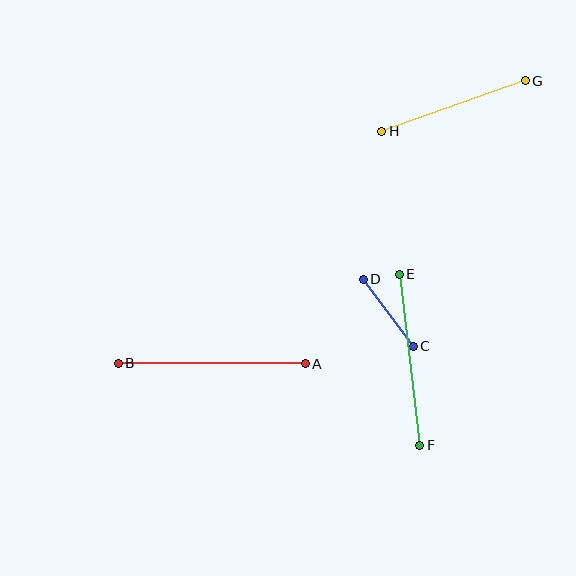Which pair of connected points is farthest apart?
Points A and B are farthest apart.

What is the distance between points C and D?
The distance is approximately 84 pixels.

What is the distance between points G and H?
The distance is approximately 153 pixels.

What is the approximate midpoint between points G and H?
The midpoint is at approximately (453, 106) pixels.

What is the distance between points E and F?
The distance is approximately 172 pixels.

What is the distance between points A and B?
The distance is approximately 187 pixels.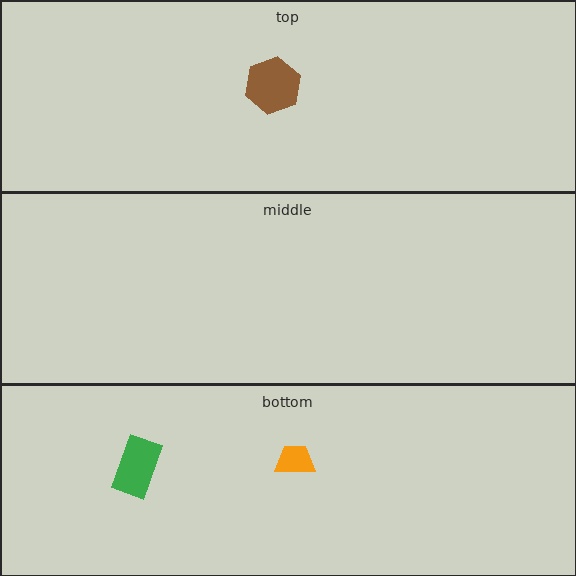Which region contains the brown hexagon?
The top region.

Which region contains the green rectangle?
The bottom region.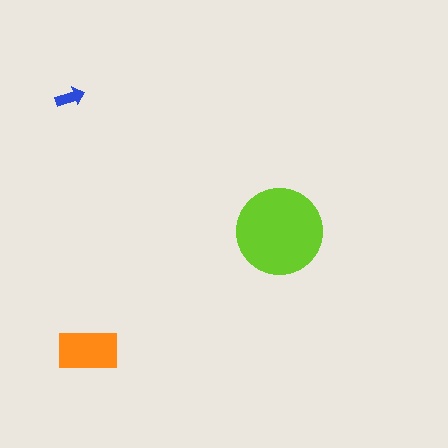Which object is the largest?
The lime circle.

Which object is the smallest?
The blue arrow.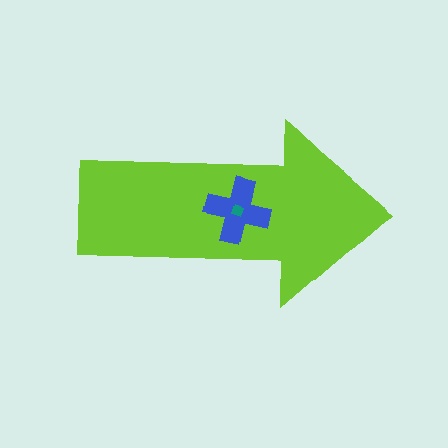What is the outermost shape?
The lime arrow.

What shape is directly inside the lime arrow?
The blue cross.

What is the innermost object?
The teal diamond.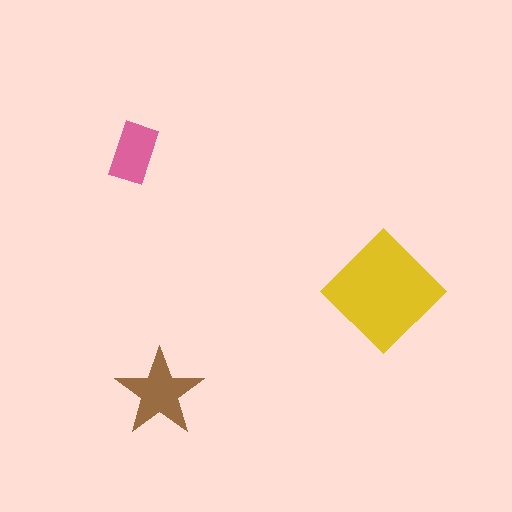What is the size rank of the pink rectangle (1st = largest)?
3rd.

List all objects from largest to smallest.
The yellow diamond, the brown star, the pink rectangle.